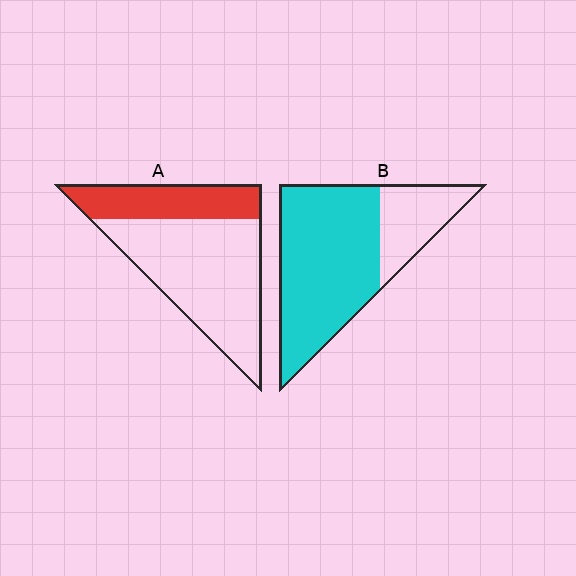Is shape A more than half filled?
No.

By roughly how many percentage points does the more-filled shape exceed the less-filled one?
By roughly 45 percentage points (B over A).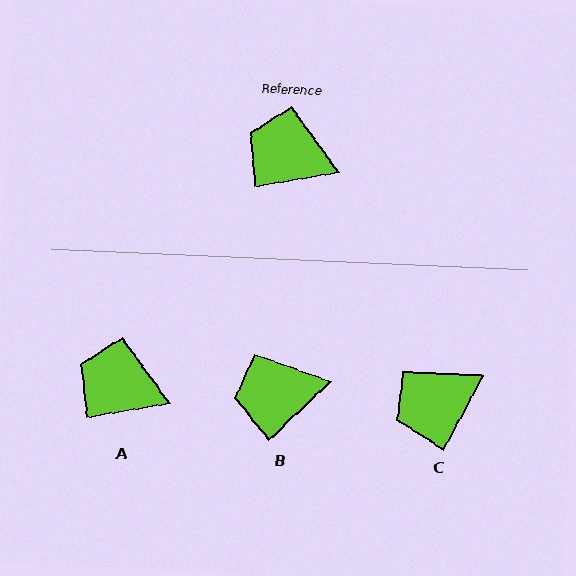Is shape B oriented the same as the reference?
No, it is off by about 34 degrees.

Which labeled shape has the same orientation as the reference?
A.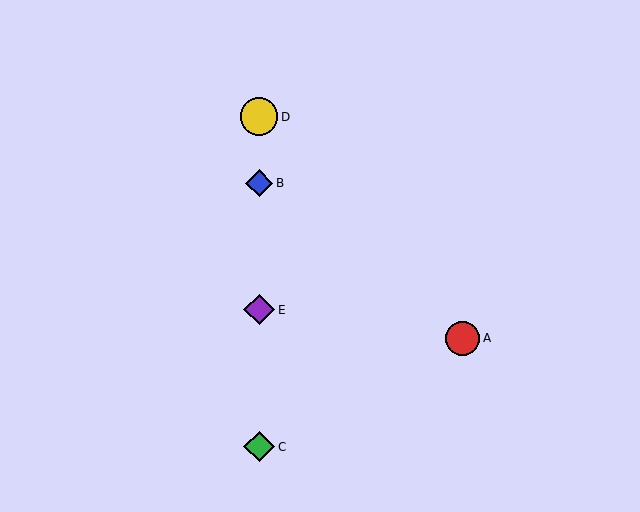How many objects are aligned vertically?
4 objects (B, C, D, E) are aligned vertically.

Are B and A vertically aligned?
No, B is at x≈259 and A is at x≈462.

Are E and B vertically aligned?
Yes, both are at x≈259.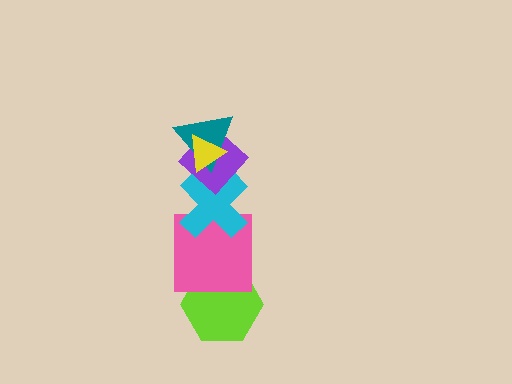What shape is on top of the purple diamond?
The teal triangle is on top of the purple diamond.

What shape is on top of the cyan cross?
The purple diamond is on top of the cyan cross.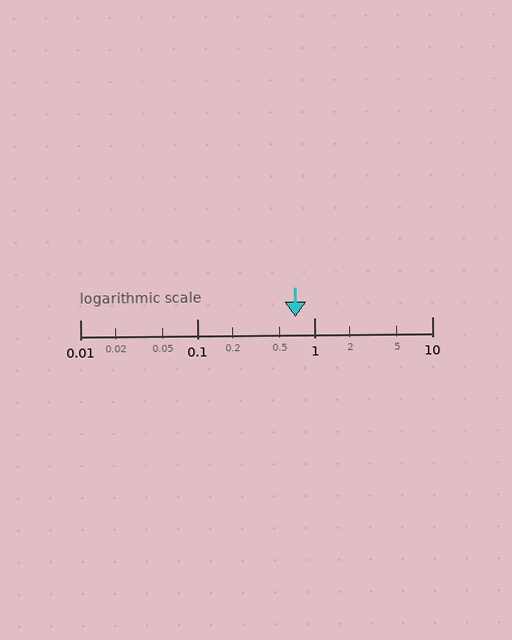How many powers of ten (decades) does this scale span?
The scale spans 3 decades, from 0.01 to 10.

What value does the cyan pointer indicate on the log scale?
The pointer indicates approximately 0.69.